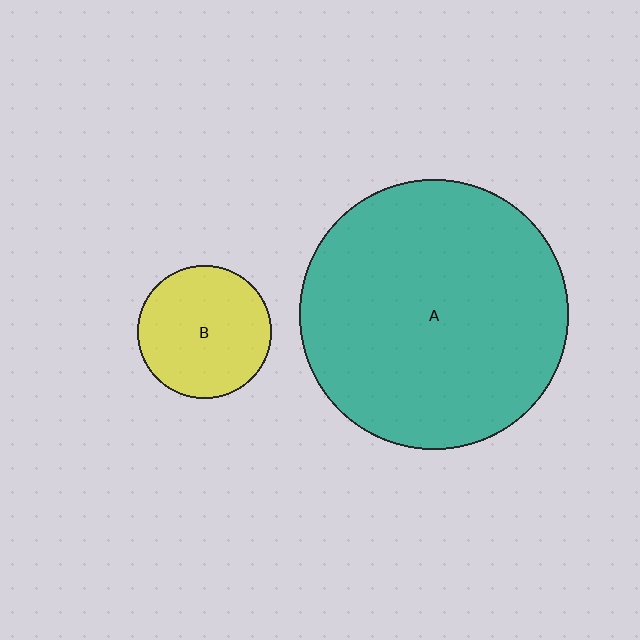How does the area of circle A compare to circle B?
Approximately 4.1 times.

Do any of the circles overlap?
No, none of the circles overlap.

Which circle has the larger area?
Circle A (teal).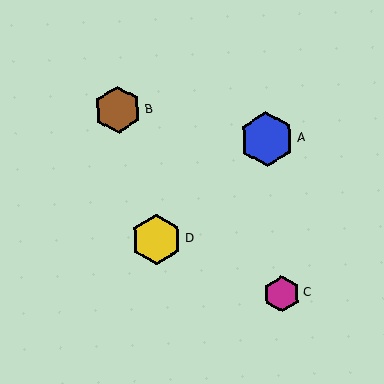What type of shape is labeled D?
Shape D is a yellow hexagon.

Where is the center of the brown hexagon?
The center of the brown hexagon is at (118, 110).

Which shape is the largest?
The blue hexagon (labeled A) is the largest.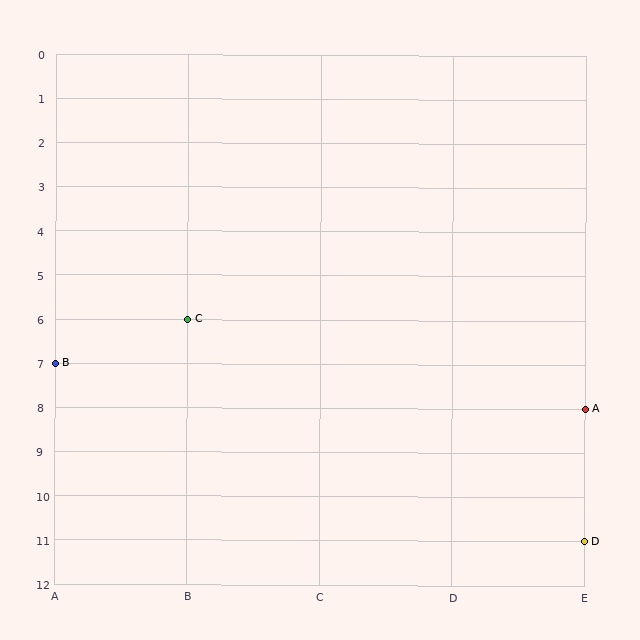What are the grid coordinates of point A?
Point A is at grid coordinates (E, 8).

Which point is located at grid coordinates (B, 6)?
Point C is at (B, 6).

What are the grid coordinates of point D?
Point D is at grid coordinates (E, 11).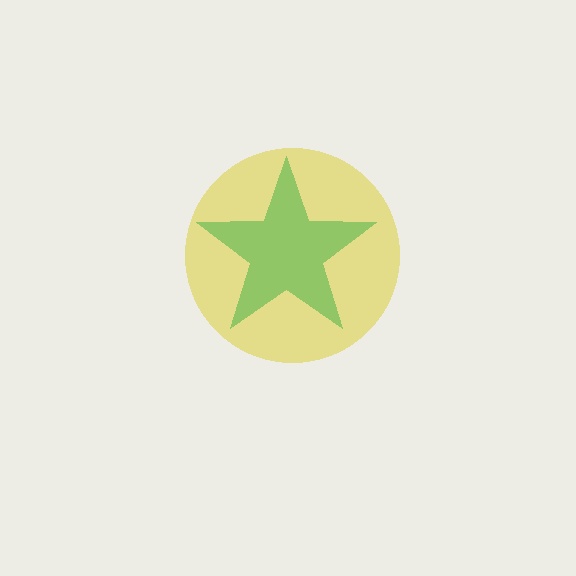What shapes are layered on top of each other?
The layered shapes are: a yellow circle, a green star.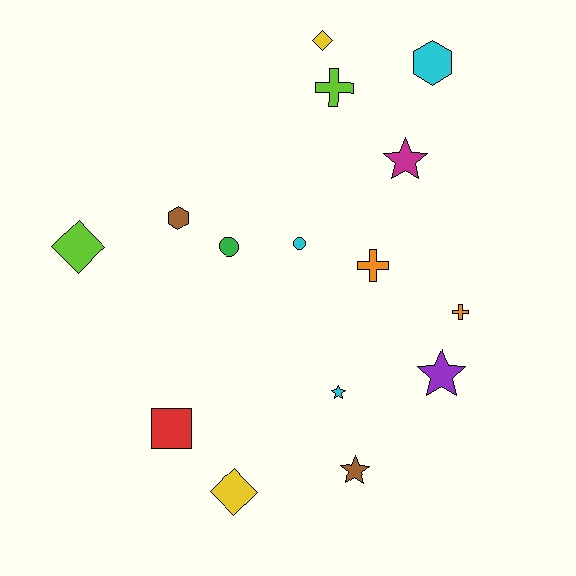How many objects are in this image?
There are 15 objects.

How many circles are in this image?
There are 2 circles.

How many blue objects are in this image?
There are no blue objects.